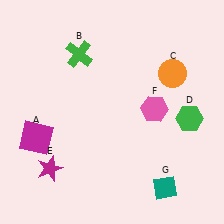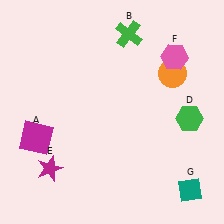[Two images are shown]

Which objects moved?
The objects that moved are: the green cross (B), the pink hexagon (F), the teal diamond (G).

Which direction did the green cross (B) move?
The green cross (B) moved right.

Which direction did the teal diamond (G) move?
The teal diamond (G) moved right.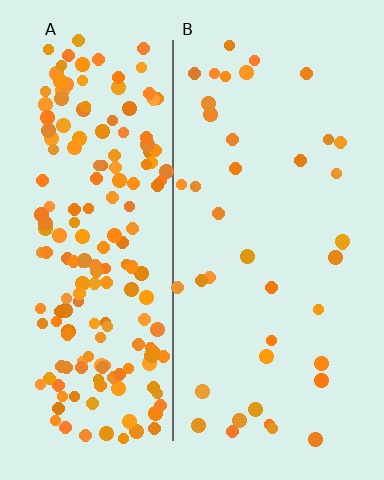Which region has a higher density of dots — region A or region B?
A (the left).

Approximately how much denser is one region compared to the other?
Approximately 4.7× — region A over region B.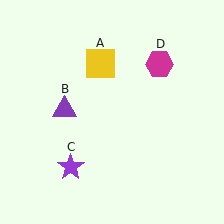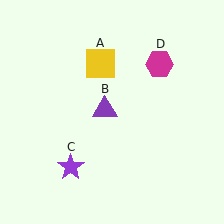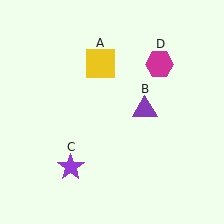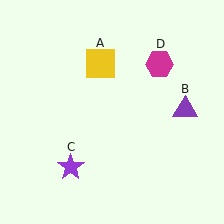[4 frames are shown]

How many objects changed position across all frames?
1 object changed position: purple triangle (object B).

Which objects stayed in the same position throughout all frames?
Yellow square (object A) and purple star (object C) and magenta hexagon (object D) remained stationary.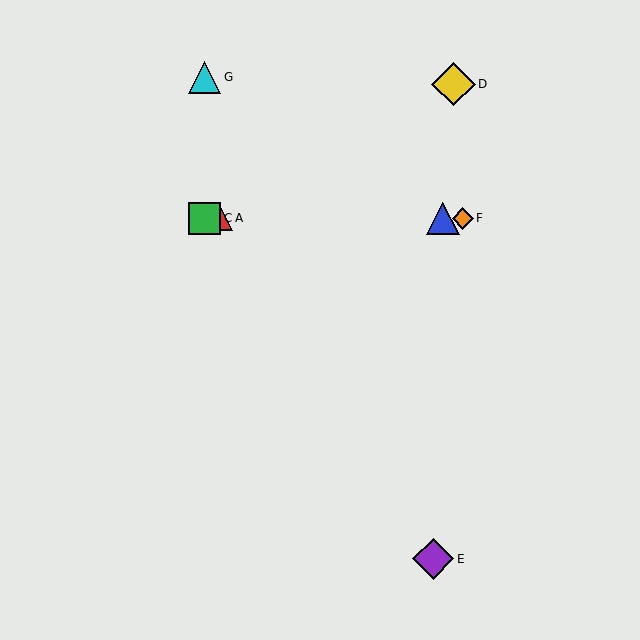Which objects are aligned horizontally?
Objects A, B, C, F are aligned horizontally.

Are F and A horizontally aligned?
Yes, both are at y≈219.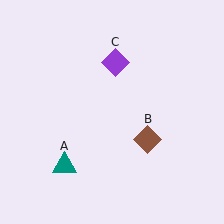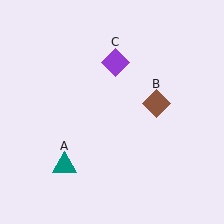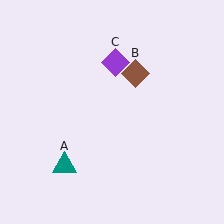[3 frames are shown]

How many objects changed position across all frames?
1 object changed position: brown diamond (object B).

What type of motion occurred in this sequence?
The brown diamond (object B) rotated counterclockwise around the center of the scene.